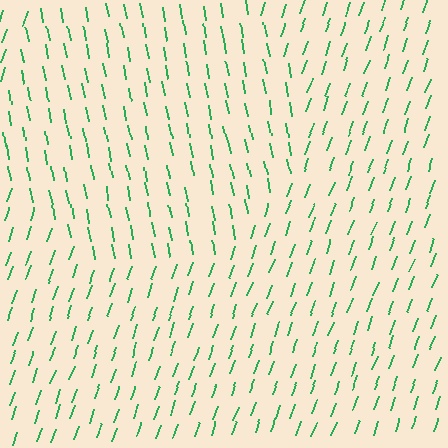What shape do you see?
I see a circle.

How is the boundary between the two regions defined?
The boundary is defined purely by a change in line orientation (approximately 30 degrees difference). All lines are the same color and thickness.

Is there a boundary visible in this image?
Yes, there is a texture boundary formed by a change in line orientation.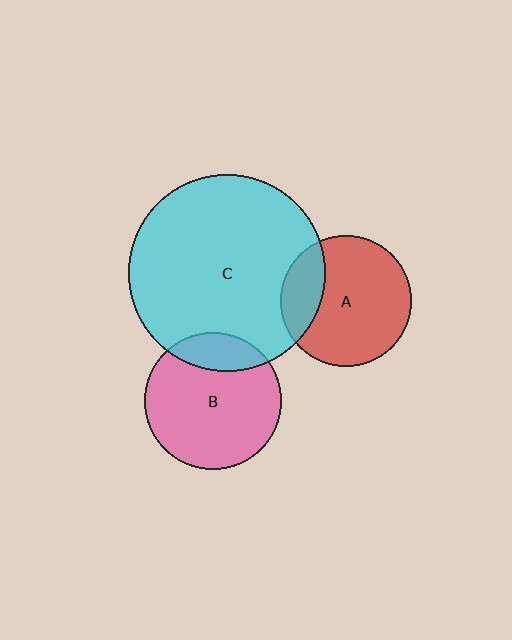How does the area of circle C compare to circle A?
Approximately 2.3 times.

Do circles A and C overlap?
Yes.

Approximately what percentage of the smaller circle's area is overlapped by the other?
Approximately 25%.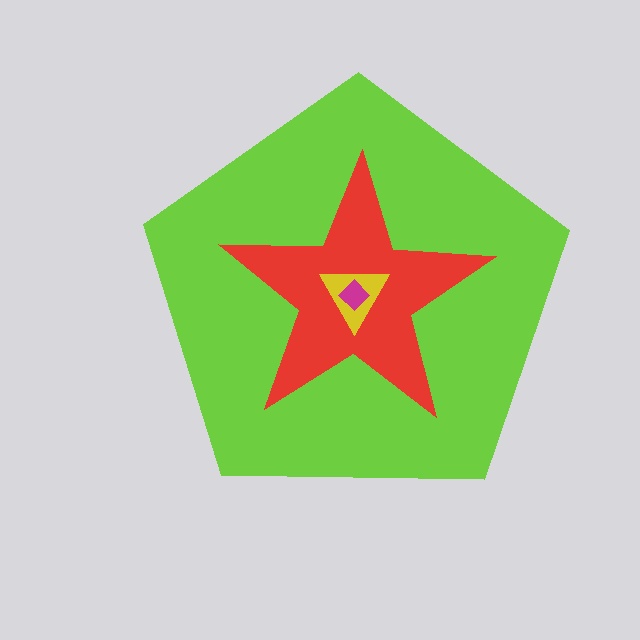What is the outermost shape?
The lime pentagon.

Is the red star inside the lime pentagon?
Yes.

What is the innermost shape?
The magenta diamond.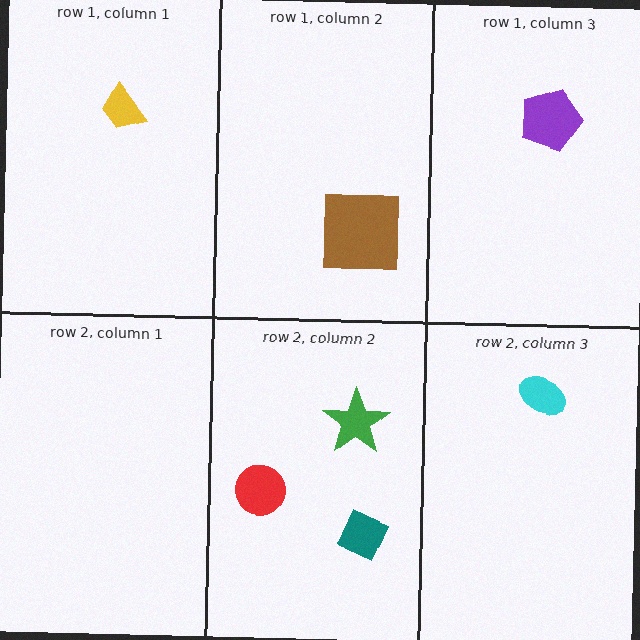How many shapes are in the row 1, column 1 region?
1.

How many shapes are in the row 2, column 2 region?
3.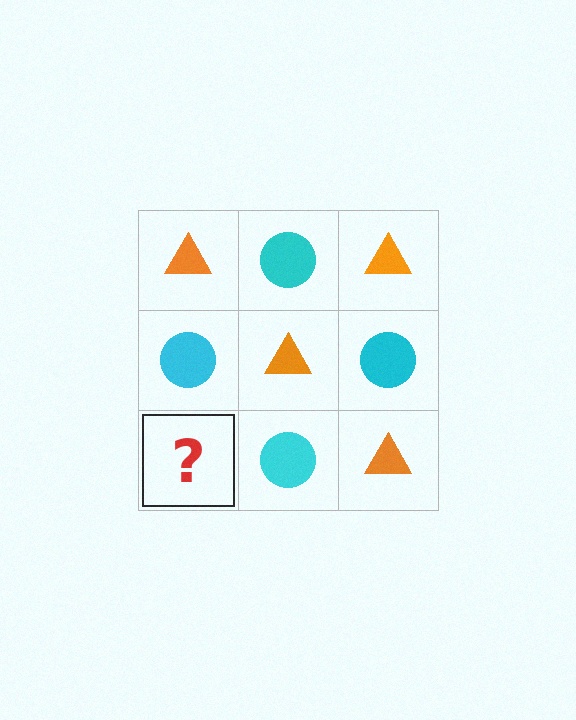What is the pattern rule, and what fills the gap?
The rule is that it alternates orange triangle and cyan circle in a checkerboard pattern. The gap should be filled with an orange triangle.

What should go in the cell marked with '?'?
The missing cell should contain an orange triangle.